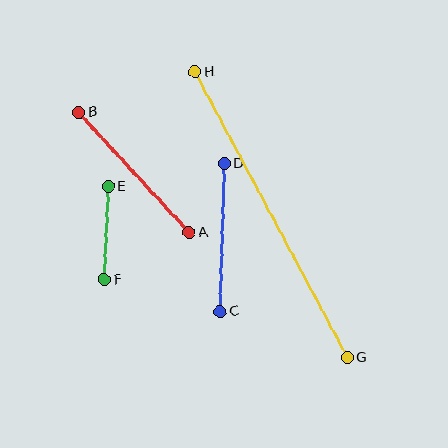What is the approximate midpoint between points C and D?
The midpoint is at approximately (222, 238) pixels.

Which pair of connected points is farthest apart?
Points G and H are farthest apart.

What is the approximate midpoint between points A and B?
The midpoint is at approximately (134, 172) pixels.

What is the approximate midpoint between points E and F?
The midpoint is at approximately (106, 233) pixels.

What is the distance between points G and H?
The distance is approximately 324 pixels.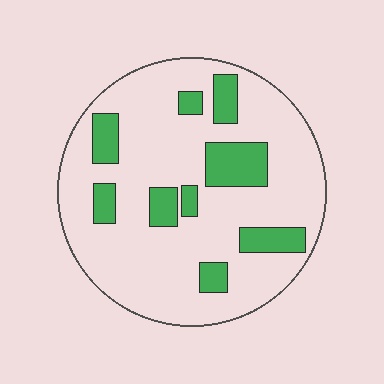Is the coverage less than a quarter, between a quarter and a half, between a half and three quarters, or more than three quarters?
Less than a quarter.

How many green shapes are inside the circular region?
9.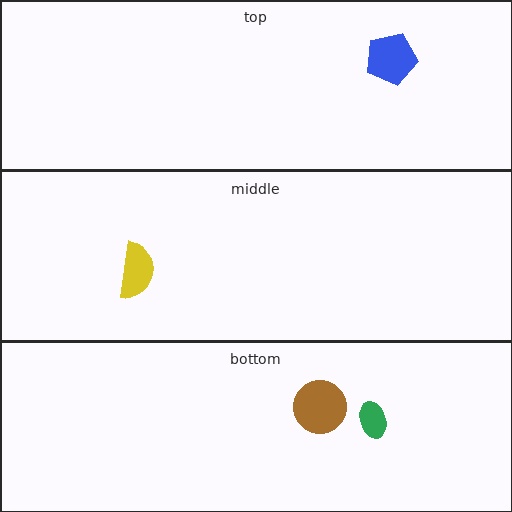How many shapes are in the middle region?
1.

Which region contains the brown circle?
The bottom region.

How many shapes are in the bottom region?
2.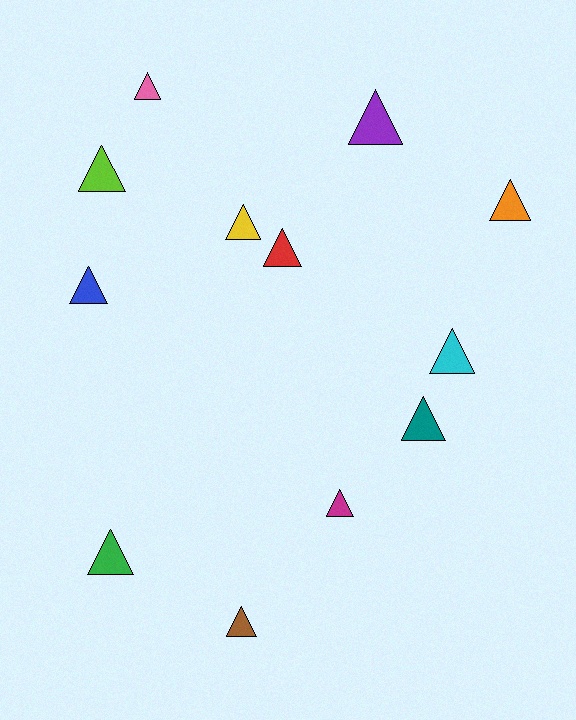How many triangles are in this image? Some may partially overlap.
There are 12 triangles.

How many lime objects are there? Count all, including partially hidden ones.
There is 1 lime object.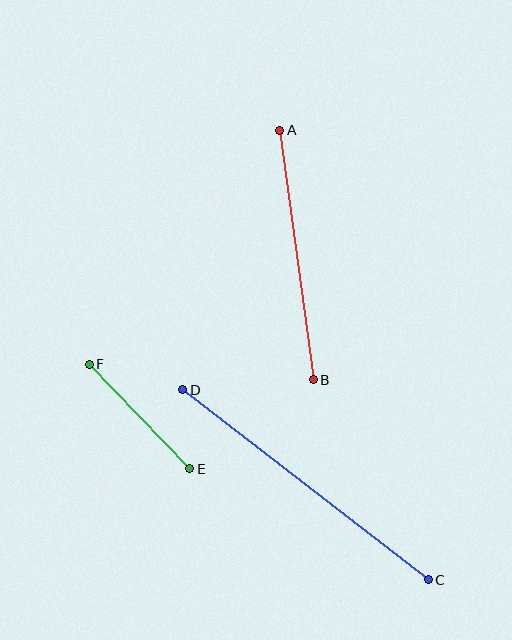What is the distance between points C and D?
The distance is approximately 311 pixels.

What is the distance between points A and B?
The distance is approximately 251 pixels.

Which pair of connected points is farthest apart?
Points C and D are farthest apart.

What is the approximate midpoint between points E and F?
The midpoint is at approximately (139, 417) pixels.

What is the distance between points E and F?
The distance is approximately 145 pixels.